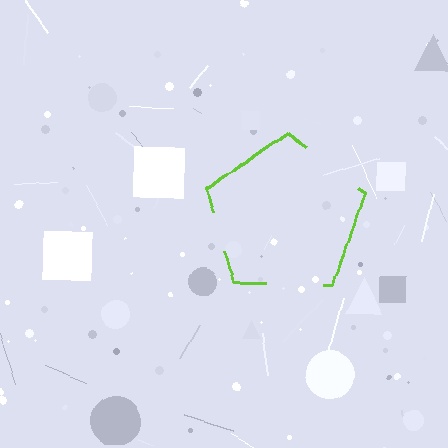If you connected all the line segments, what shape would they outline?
They would outline a pentagon.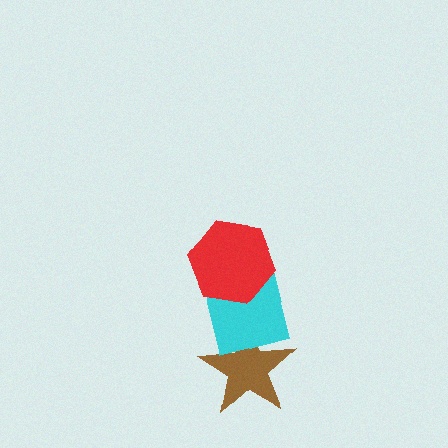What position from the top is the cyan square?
The cyan square is 2nd from the top.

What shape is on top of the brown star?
The cyan square is on top of the brown star.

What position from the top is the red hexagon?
The red hexagon is 1st from the top.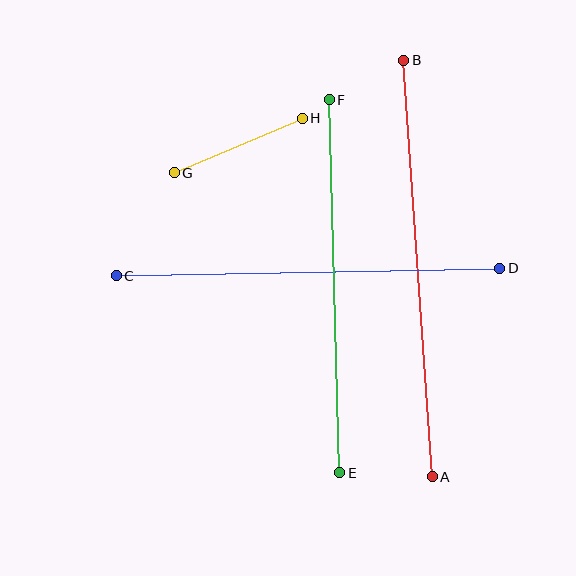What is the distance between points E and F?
The distance is approximately 373 pixels.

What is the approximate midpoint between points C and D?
The midpoint is at approximately (308, 272) pixels.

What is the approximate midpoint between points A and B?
The midpoint is at approximately (418, 268) pixels.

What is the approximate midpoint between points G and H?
The midpoint is at approximately (238, 146) pixels.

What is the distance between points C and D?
The distance is approximately 384 pixels.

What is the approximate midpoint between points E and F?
The midpoint is at approximately (334, 286) pixels.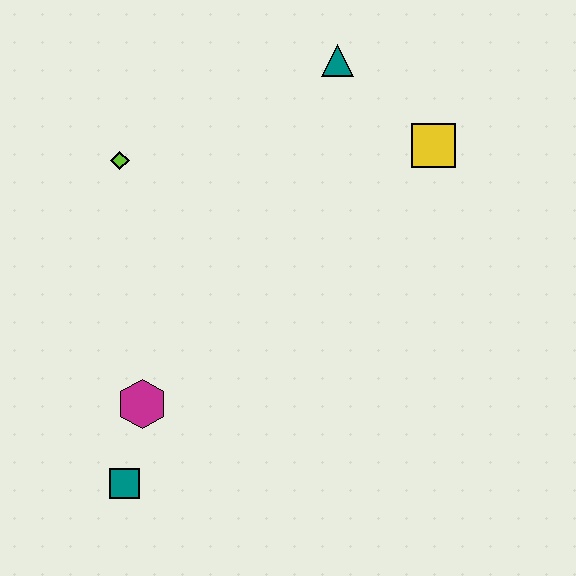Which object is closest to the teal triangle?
The yellow square is closest to the teal triangle.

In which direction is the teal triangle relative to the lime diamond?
The teal triangle is to the right of the lime diamond.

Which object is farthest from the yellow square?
The teal square is farthest from the yellow square.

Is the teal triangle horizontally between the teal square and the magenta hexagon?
No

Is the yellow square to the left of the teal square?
No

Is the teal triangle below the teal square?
No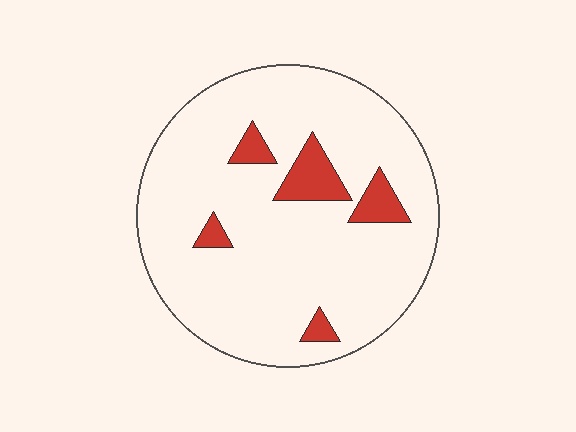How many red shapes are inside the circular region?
5.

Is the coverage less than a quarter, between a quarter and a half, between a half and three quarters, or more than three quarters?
Less than a quarter.